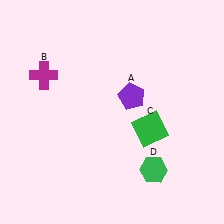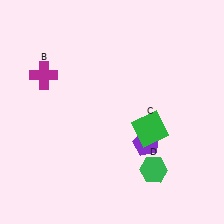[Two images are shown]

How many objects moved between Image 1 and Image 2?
1 object moved between the two images.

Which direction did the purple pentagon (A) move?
The purple pentagon (A) moved down.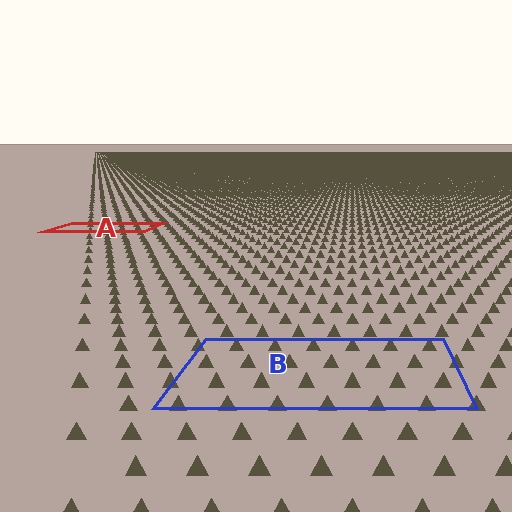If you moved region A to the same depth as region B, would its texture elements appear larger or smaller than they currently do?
They would appear larger. At a closer depth, the same texture elements are projected at a bigger on-screen size.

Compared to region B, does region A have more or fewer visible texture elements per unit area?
Region A has more texture elements per unit area — they are packed more densely because it is farther away.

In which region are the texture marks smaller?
The texture marks are smaller in region A, because it is farther away.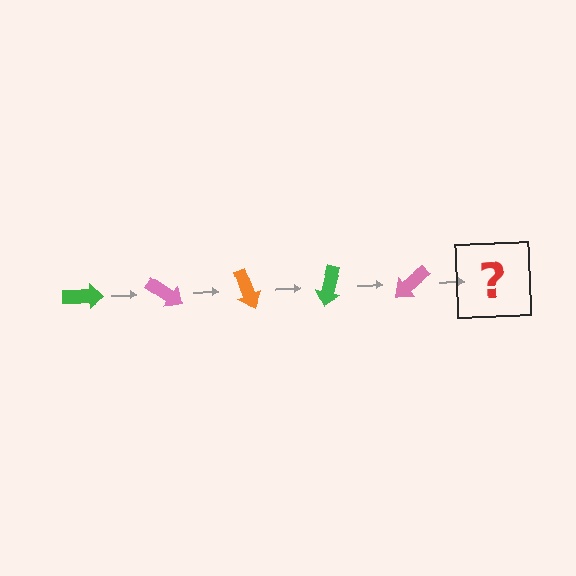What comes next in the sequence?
The next element should be an orange arrow, rotated 175 degrees from the start.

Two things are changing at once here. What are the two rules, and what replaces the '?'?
The two rules are that it rotates 35 degrees each step and the color cycles through green, pink, and orange. The '?' should be an orange arrow, rotated 175 degrees from the start.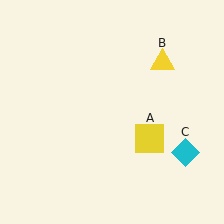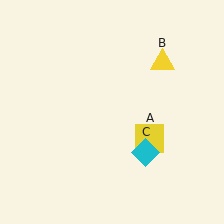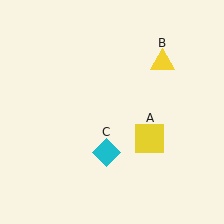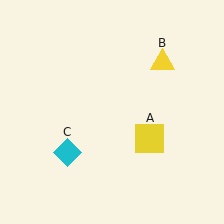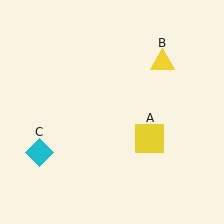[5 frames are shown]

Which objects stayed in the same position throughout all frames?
Yellow square (object A) and yellow triangle (object B) remained stationary.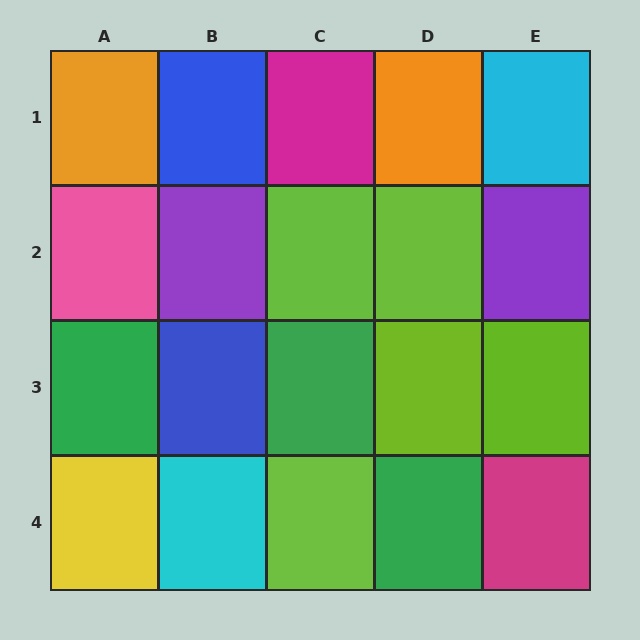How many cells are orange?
2 cells are orange.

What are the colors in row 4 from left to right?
Yellow, cyan, lime, green, magenta.